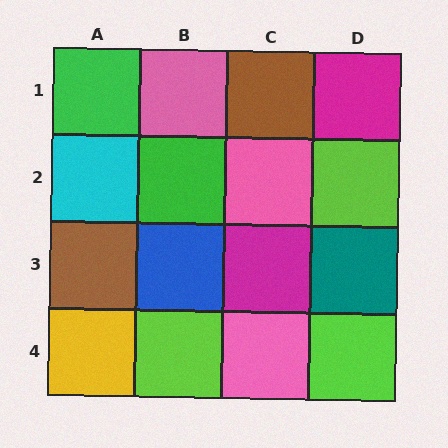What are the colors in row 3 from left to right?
Brown, blue, magenta, teal.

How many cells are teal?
1 cell is teal.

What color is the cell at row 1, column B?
Pink.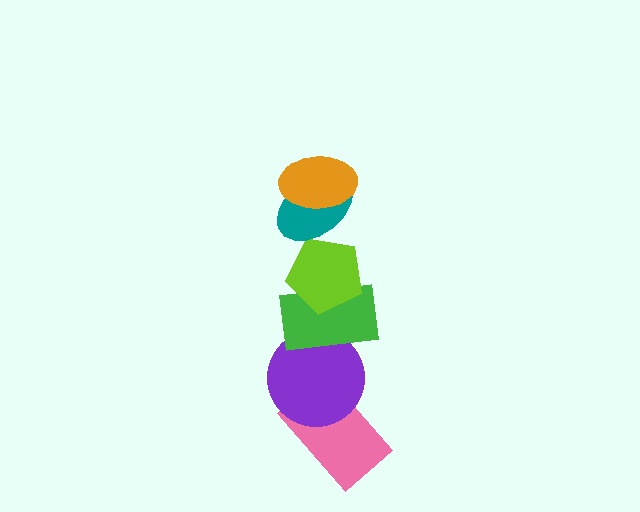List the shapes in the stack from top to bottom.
From top to bottom: the orange ellipse, the teal ellipse, the lime pentagon, the green rectangle, the purple circle, the pink rectangle.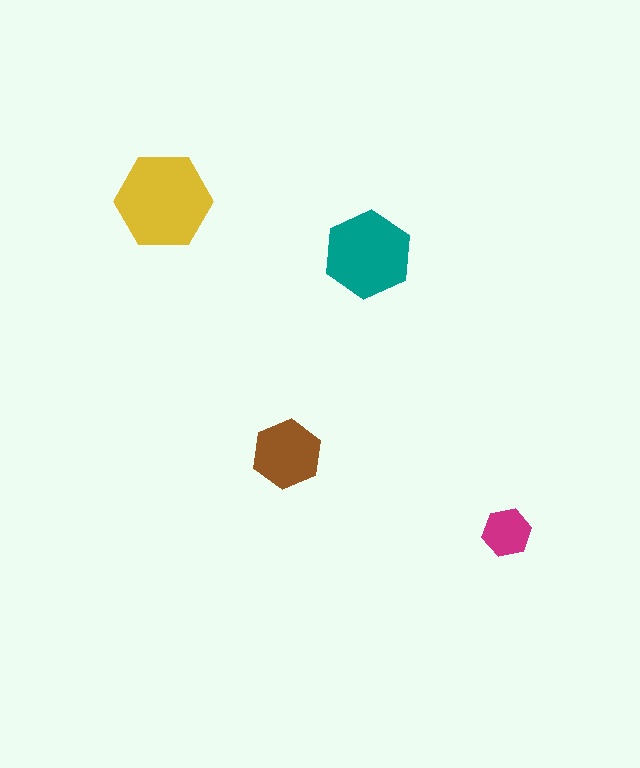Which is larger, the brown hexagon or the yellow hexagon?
The yellow one.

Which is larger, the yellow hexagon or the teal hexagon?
The yellow one.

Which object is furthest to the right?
The magenta hexagon is rightmost.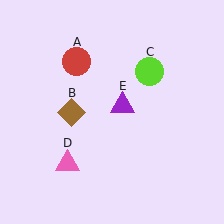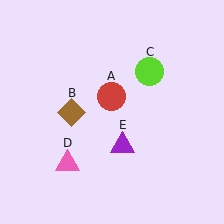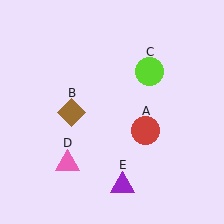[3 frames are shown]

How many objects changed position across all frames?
2 objects changed position: red circle (object A), purple triangle (object E).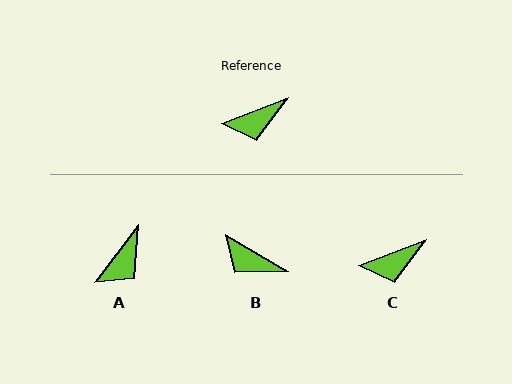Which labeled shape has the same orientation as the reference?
C.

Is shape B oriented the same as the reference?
No, it is off by about 52 degrees.